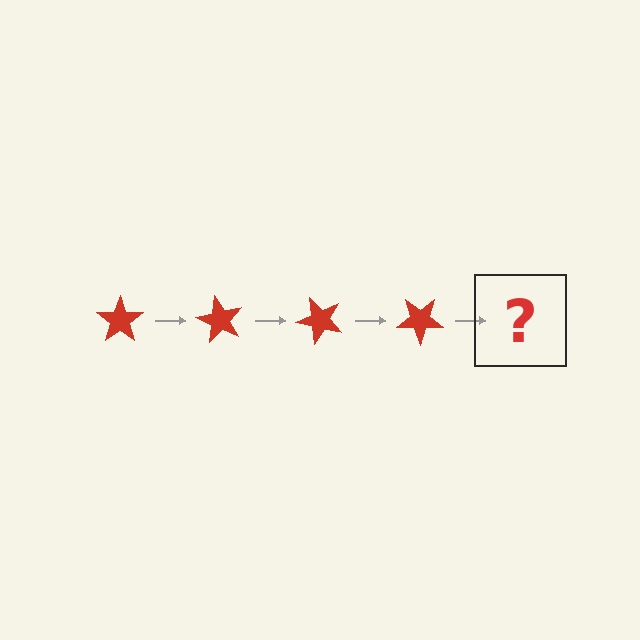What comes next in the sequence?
The next element should be a red star rotated 240 degrees.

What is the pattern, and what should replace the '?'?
The pattern is that the star rotates 60 degrees each step. The '?' should be a red star rotated 240 degrees.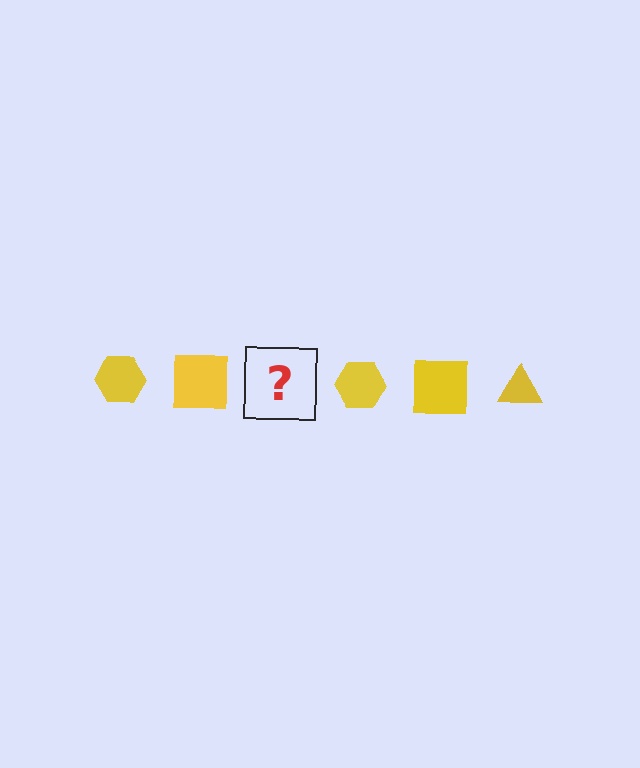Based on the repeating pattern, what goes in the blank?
The blank should be a yellow triangle.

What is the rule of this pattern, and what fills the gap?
The rule is that the pattern cycles through hexagon, square, triangle shapes in yellow. The gap should be filled with a yellow triangle.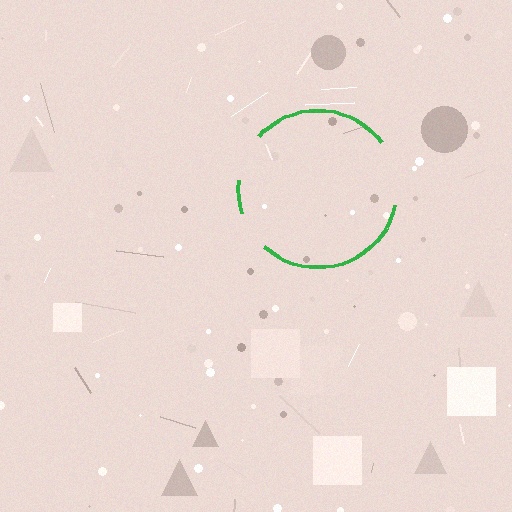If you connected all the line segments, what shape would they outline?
They would outline a circle.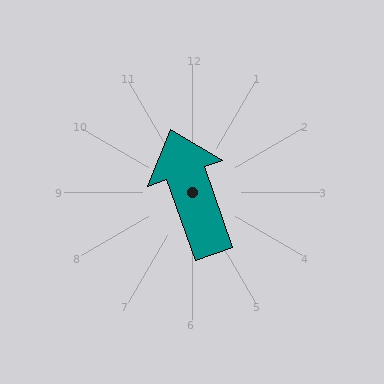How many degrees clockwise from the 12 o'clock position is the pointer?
Approximately 341 degrees.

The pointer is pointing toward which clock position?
Roughly 11 o'clock.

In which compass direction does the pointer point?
North.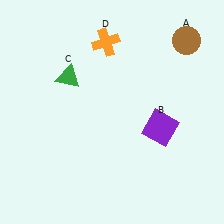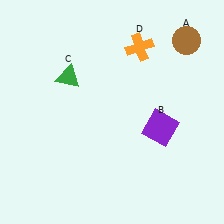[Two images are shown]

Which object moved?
The orange cross (D) moved right.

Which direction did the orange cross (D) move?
The orange cross (D) moved right.